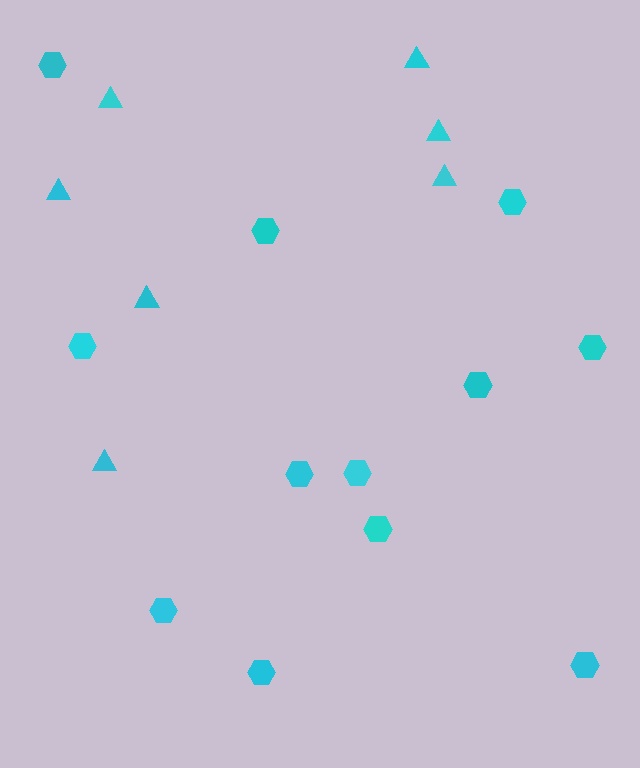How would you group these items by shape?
There are 2 groups: one group of hexagons (12) and one group of triangles (7).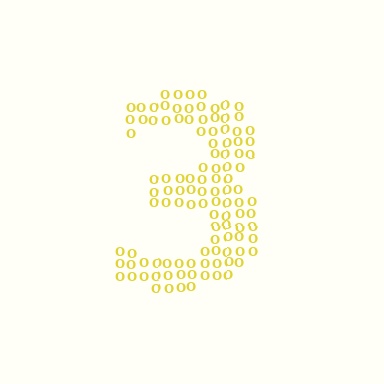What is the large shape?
The large shape is the digit 3.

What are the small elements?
The small elements are letter O's.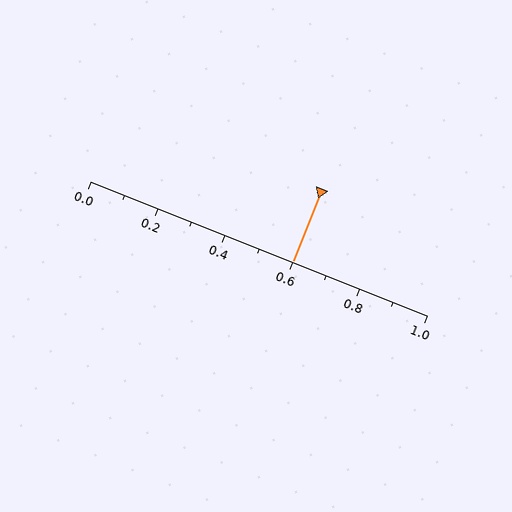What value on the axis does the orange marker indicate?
The marker indicates approximately 0.6.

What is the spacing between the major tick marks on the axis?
The major ticks are spaced 0.2 apart.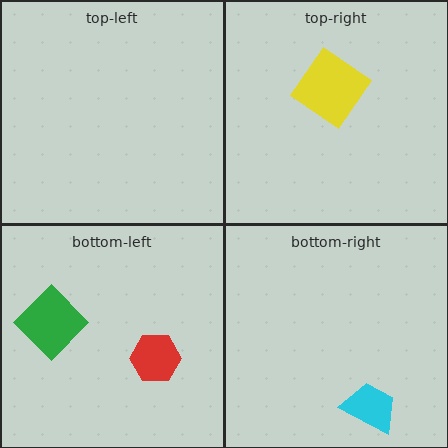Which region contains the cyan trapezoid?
The bottom-right region.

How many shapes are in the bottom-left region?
2.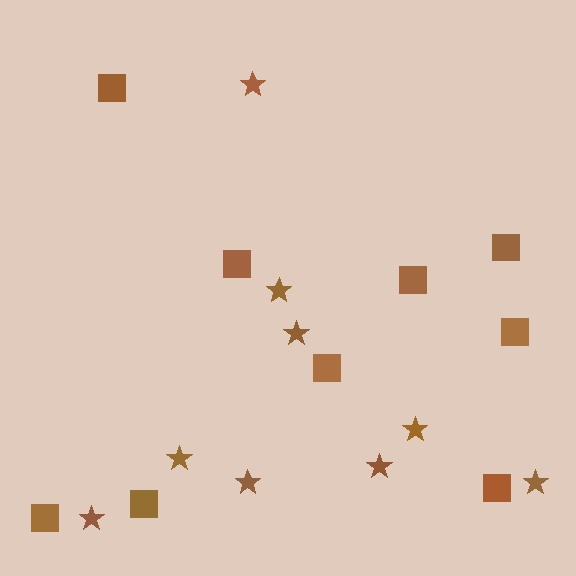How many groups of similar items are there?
There are 2 groups: one group of stars (9) and one group of squares (9).